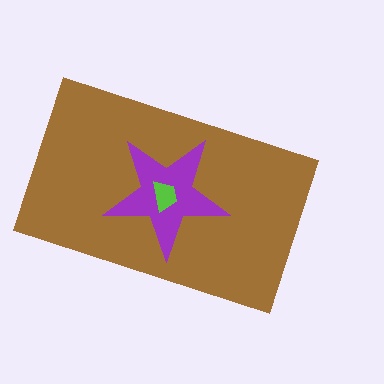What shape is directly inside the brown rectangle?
The purple star.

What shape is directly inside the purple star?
The lime trapezoid.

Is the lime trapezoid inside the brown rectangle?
Yes.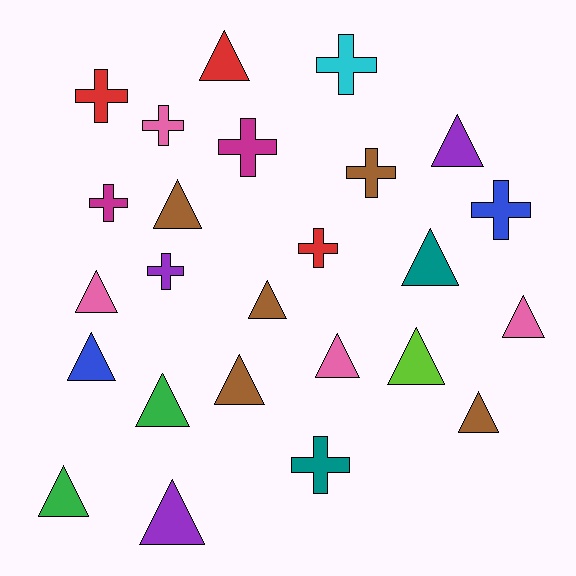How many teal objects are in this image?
There are 2 teal objects.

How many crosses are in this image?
There are 10 crosses.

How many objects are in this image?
There are 25 objects.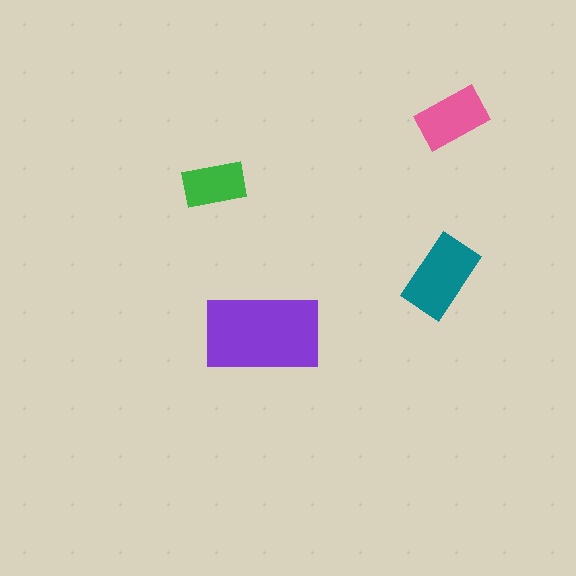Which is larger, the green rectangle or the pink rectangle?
The pink one.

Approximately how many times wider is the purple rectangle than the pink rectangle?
About 1.5 times wider.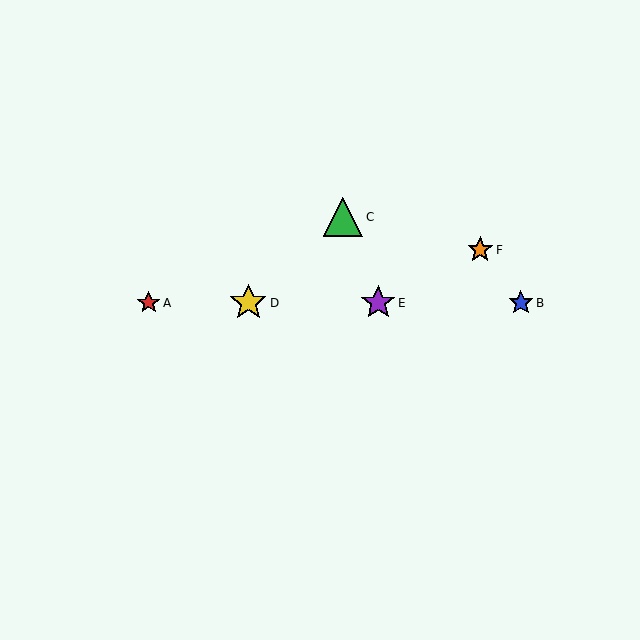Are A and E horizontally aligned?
Yes, both are at y≈303.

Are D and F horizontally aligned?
No, D is at y≈303 and F is at y≈250.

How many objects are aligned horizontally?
4 objects (A, B, D, E) are aligned horizontally.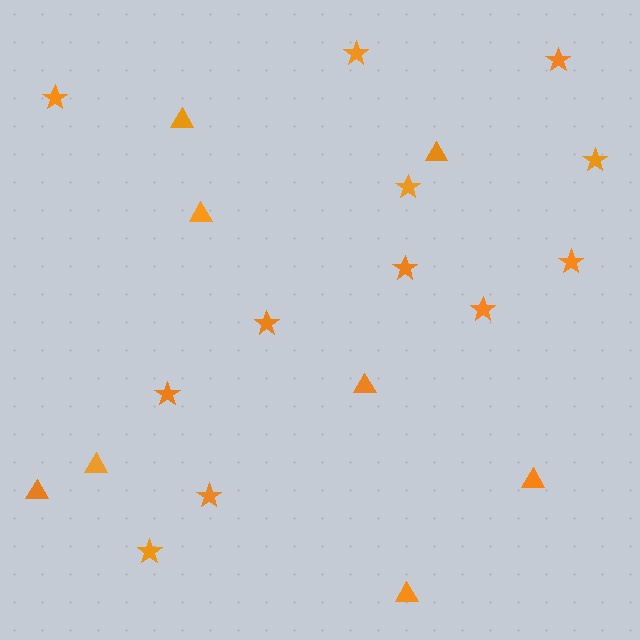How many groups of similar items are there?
There are 2 groups: one group of triangles (8) and one group of stars (12).